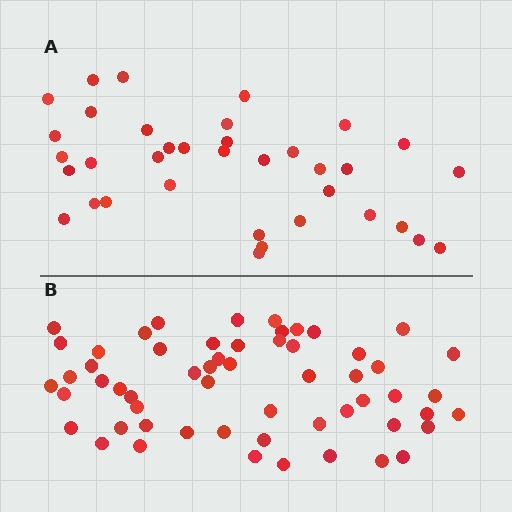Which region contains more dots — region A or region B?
Region B (the bottom region) has more dots.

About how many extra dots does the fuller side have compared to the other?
Region B has approximately 20 more dots than region A.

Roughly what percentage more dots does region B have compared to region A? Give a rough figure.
About 60% more.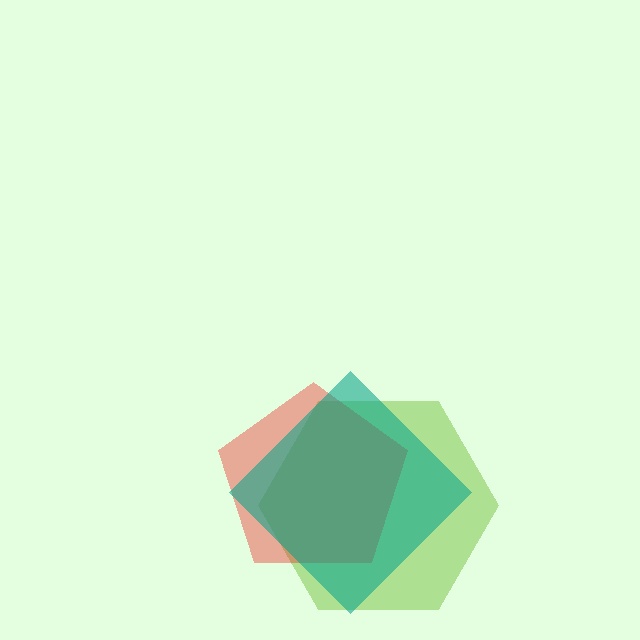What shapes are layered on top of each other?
The layered shapes are: a lime hexagon, a red pentagon, a teal diamond.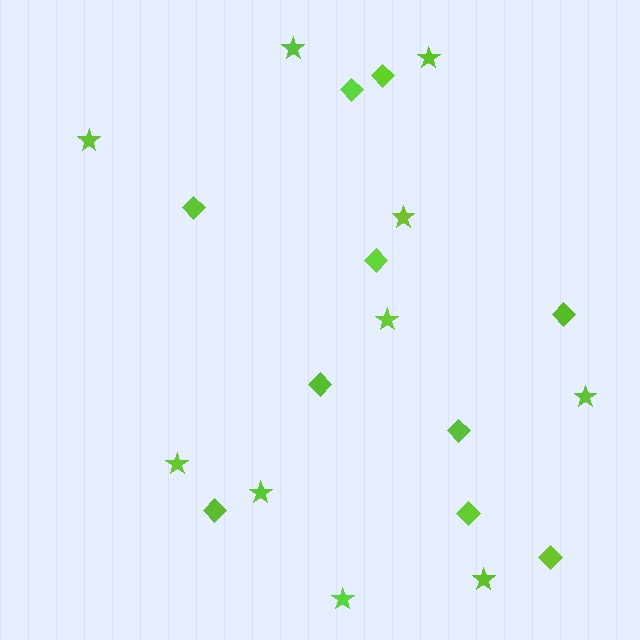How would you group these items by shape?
There are 2 groups: one group of diamonds (10) and one group of stars (10).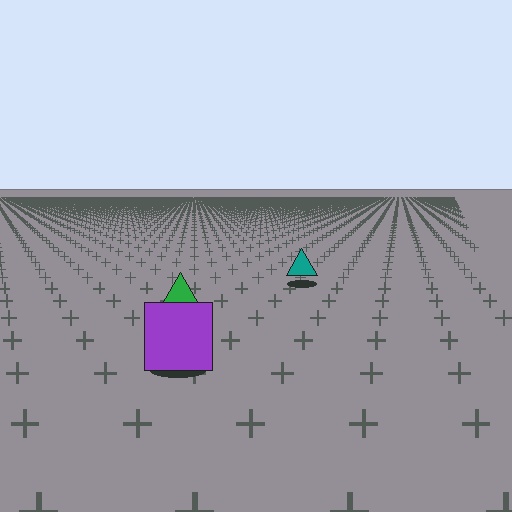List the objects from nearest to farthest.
From nearest to farthest: the purple square, the green triangle, the teal triangle.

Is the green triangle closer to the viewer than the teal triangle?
Yes. The green triangle is closer — you can tell from the texture gradient: the ground texture is coarser near it.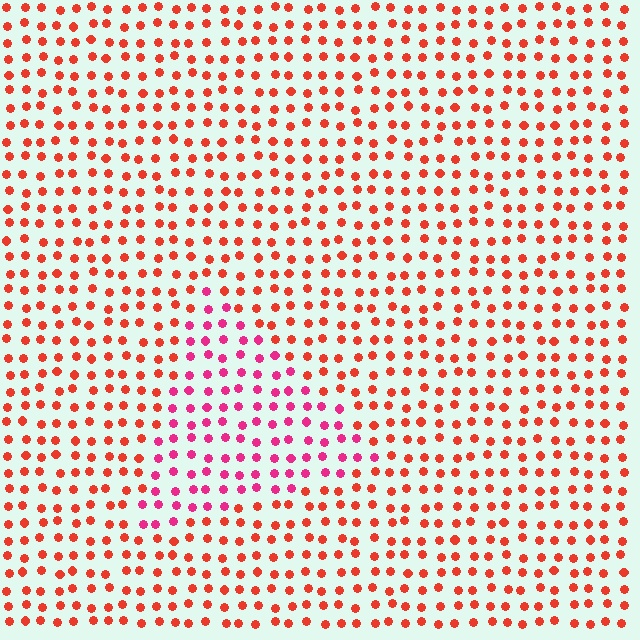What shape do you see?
I see a triangle.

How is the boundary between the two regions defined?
The boundary is defined purely by a slight shift in hue (about 36 degrees). Spacing, size, and orientation are identical on both sides.